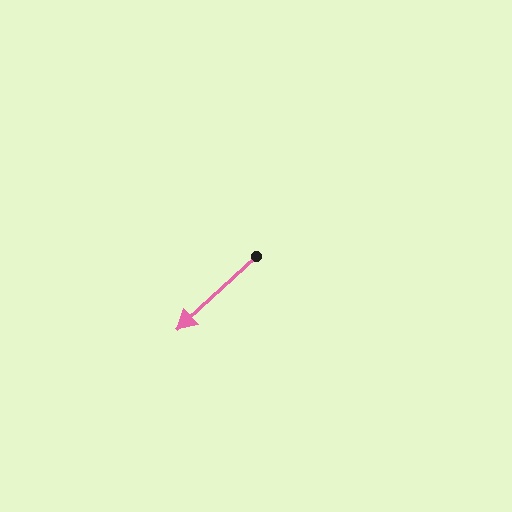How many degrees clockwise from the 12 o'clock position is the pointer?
Approximately 227 degrees.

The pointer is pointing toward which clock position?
Roughly 8 o'clock.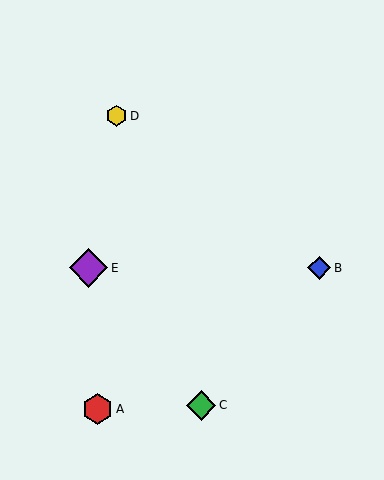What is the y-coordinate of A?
Object A is at y≈409.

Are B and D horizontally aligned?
No, B is at y≈268 and D is at y≈116.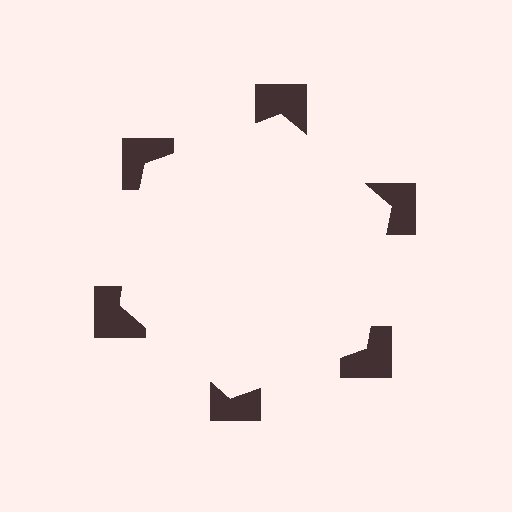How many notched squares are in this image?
There are 6 — one at each vertex of the illusory hexagon.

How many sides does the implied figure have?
6 sides.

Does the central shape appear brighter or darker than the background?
It typically appears slightly brighter than the background, even though no actual brightness change is drawn.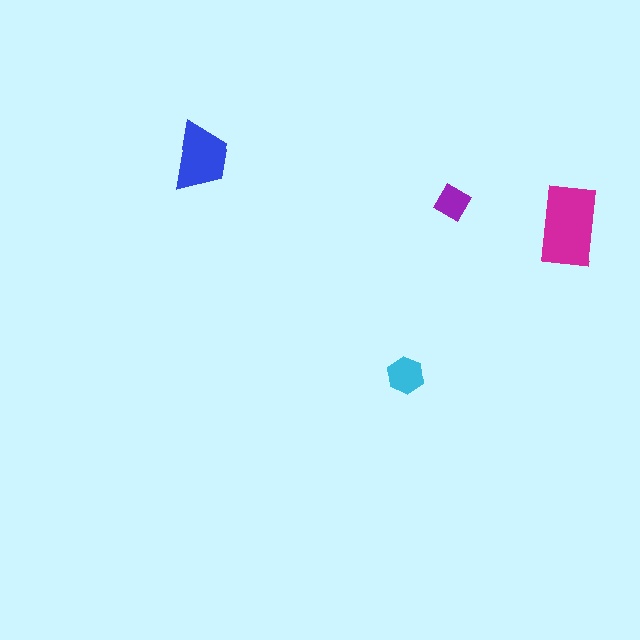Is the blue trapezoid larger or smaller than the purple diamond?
Larger.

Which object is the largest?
The magenta rectangle.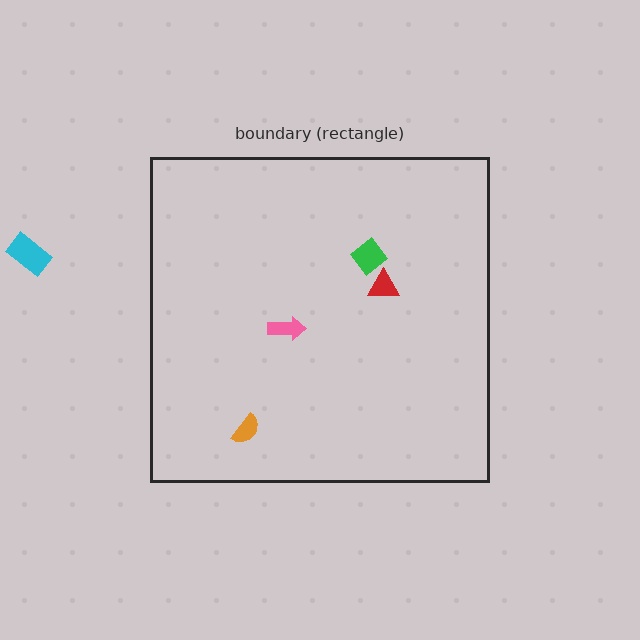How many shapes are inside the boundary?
4 inside, 1 outside.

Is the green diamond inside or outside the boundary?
Inside.